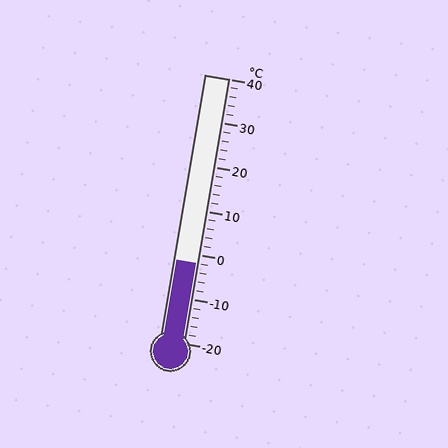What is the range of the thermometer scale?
The thermometer scale ranges from -20°C to 40°C.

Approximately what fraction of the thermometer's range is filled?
The thermometer is filled to approximately 30% of its range.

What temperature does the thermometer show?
The thermometer shows approximately -2°C.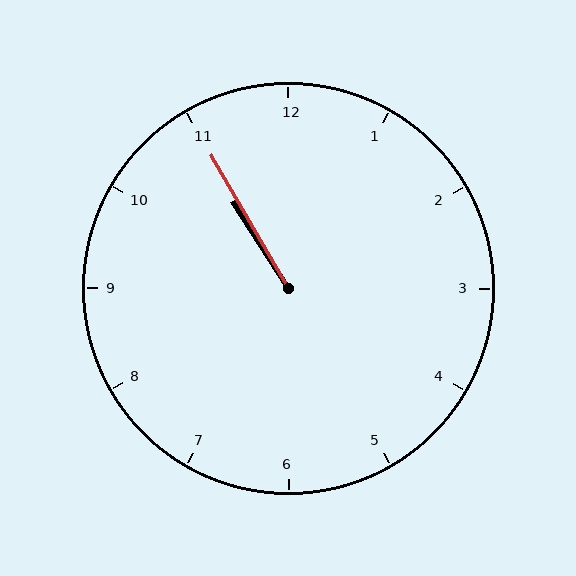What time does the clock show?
10:55.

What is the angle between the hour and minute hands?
Approximately 2 degrees.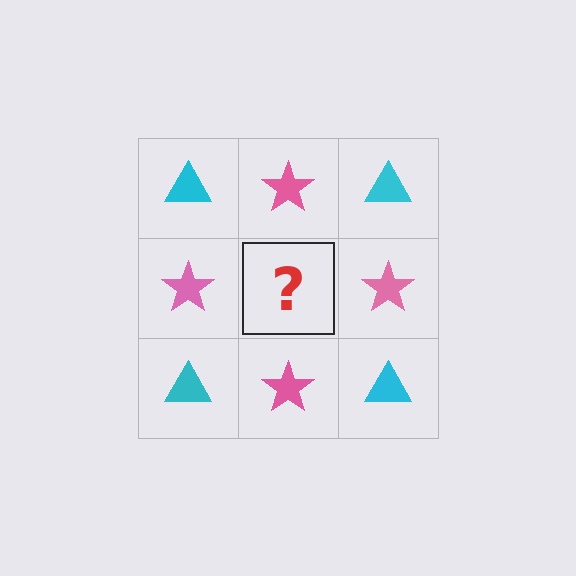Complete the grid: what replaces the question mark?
The question mark should be replaced with a cyan triangle.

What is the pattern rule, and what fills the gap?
The rule is that it alternates cyan triangle and pink star in a checkerboard pattern. The gap should be filled with a cyan triangle.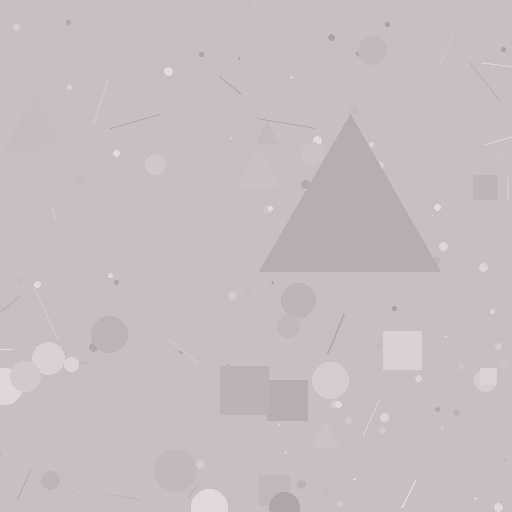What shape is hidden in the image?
A triangle is hidden in the image.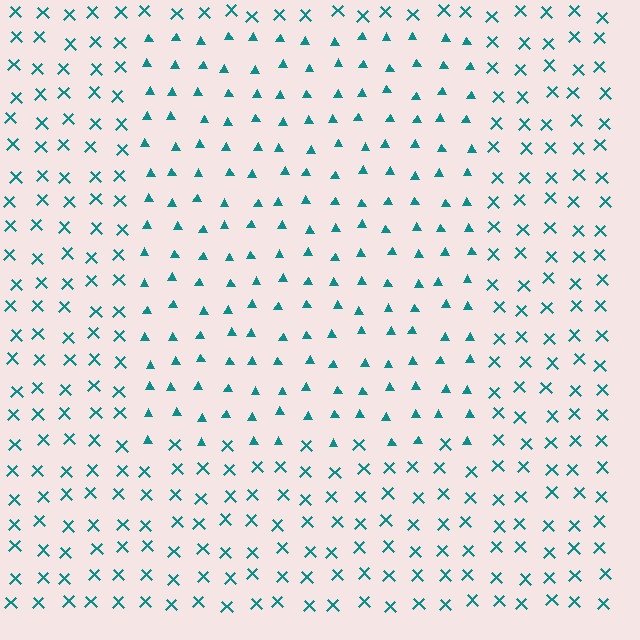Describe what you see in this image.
The image is filled with small teal elements arranged in a uniform grid. A rectangle-shaped region contains triangles, while the surrounding area contains X marks. The boundary is defined purely by the change in element shape.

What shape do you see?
I see a rectangle.